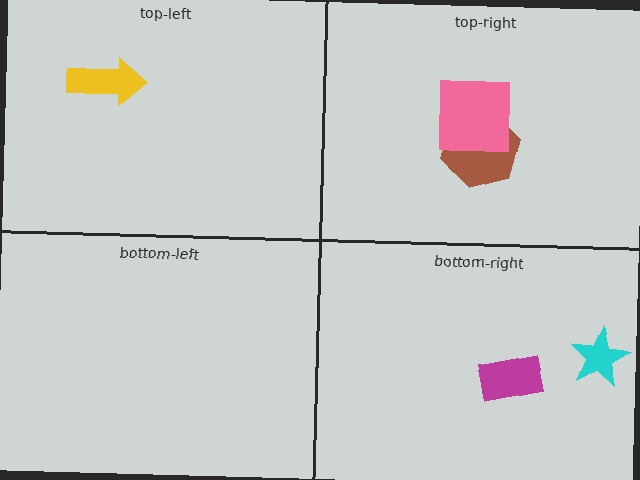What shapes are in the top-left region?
The yellow arrow.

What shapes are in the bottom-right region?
The cyan star, the magenta rectangle.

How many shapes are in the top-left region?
1.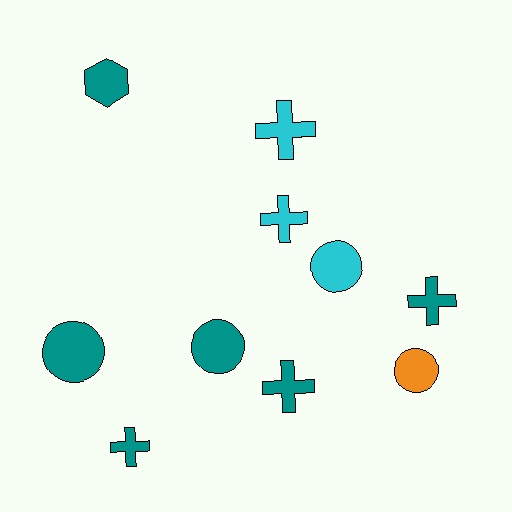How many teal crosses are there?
There are 3 teal crosses.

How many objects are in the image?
There are 10 objects.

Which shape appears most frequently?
Cross, with 5 objects.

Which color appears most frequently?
Teal, with 6 objects.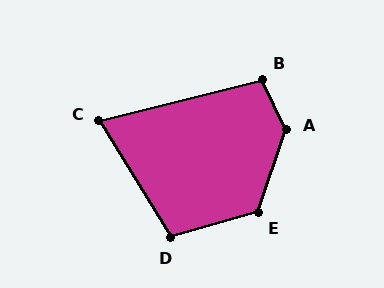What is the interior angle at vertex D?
Approximately 106 degrees (obtuse).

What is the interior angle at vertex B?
Approximately 102 degrees (obtuse).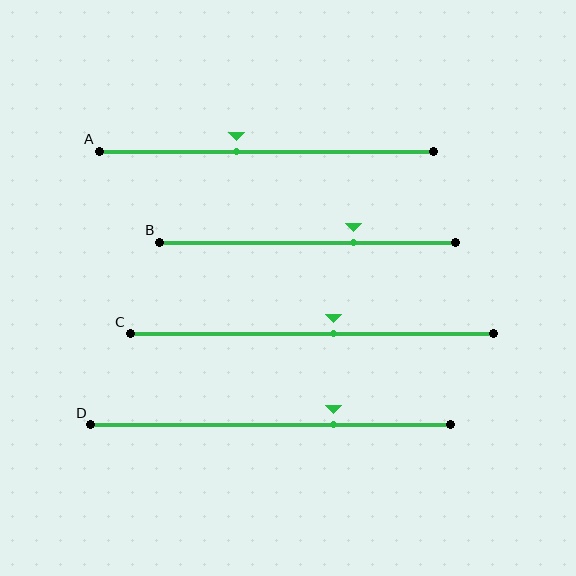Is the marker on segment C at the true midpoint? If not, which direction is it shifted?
No, the marker on segment C is shifted to the right by about 6% of the segment length.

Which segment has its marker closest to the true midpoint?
Segment C has its marker closest to the true midpoint.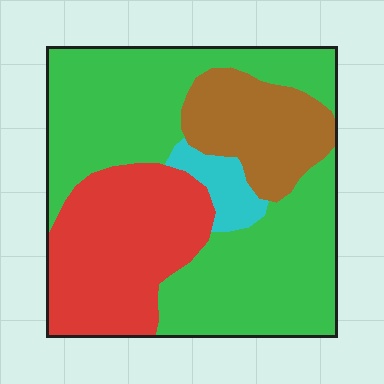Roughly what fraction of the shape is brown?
Brown covers about 15% of the shape.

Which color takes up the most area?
Green, at roughly 55%.